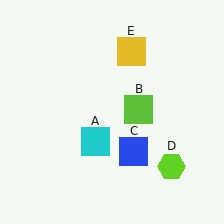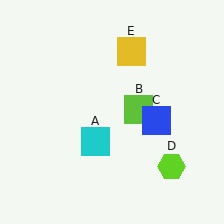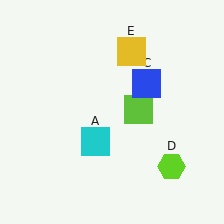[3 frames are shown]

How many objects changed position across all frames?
1 object changed position: blue square (object C).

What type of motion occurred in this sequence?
The blue square (object C) rotated counterclockwise around the center of the scene.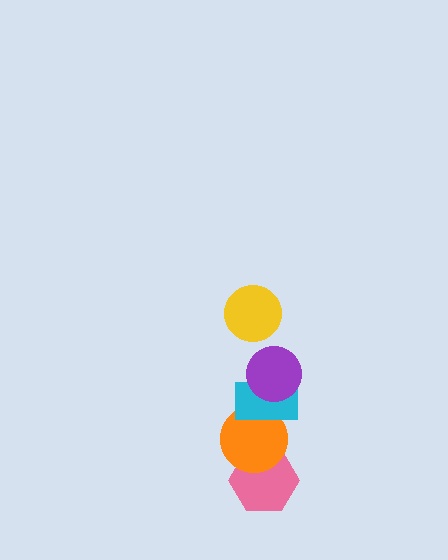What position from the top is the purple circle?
The purple circle is 2nd from the top.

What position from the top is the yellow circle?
The yellow circle is 1st from the top.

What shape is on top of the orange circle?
The cyan rectangle is on top of the orange circle.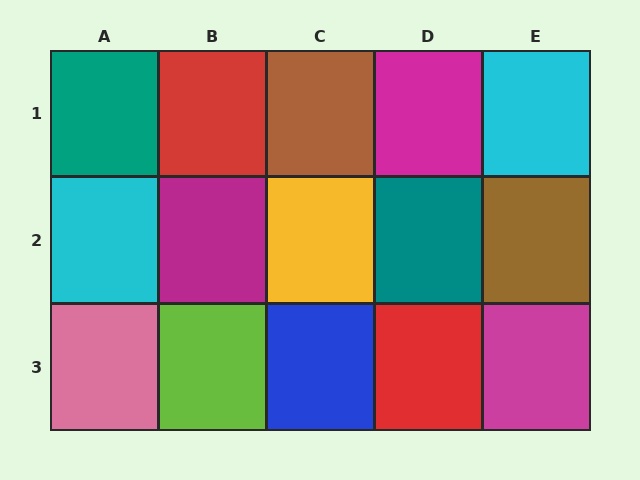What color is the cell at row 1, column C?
Brown.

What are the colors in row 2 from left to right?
Cyan, magenta, yellow, teal, brown.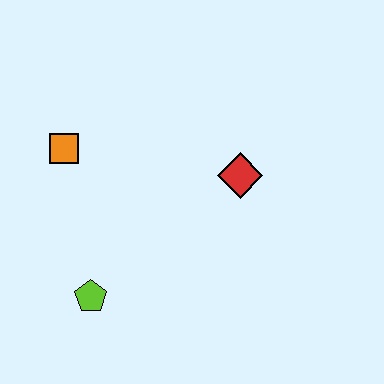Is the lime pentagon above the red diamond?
No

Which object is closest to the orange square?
The lime pentagon is closest to the orange square.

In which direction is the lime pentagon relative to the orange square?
The lime pentagon is below the orange square.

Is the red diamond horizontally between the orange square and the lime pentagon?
No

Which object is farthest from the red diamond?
The lime pentagon is farthest from the red diamond.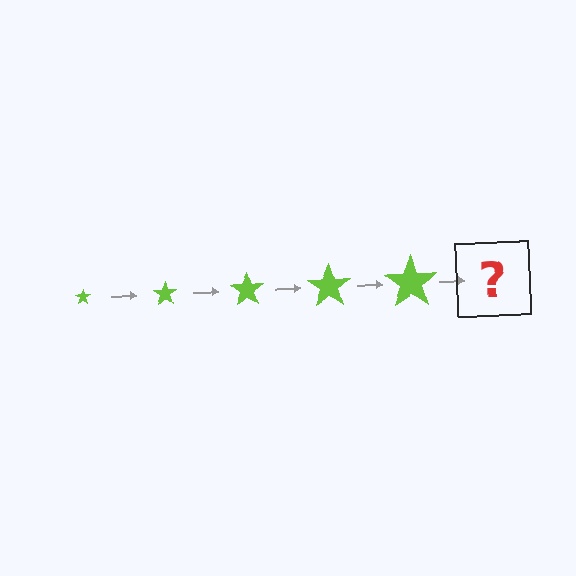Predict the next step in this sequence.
The next step is a lime star, larger than the previous one.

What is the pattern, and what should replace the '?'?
The pattern is that the star gets progressively larger each step. The '?' should be a lime star, larger than the previous one.